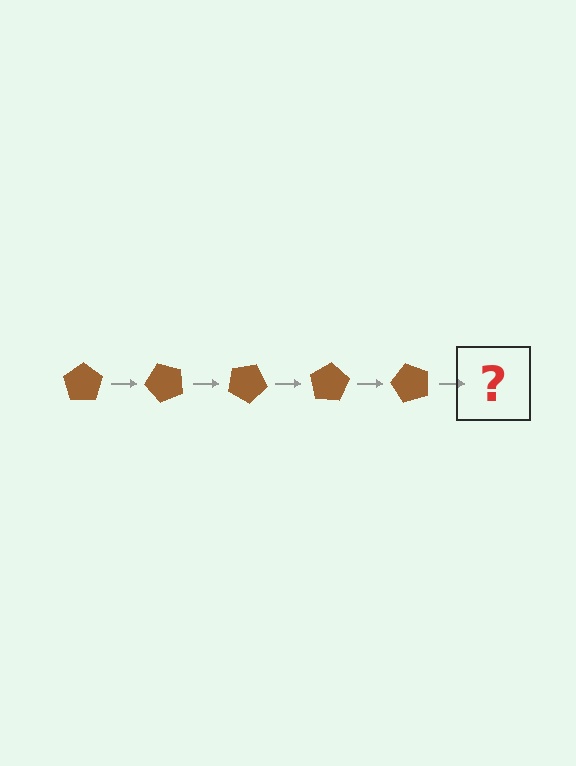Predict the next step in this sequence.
The next step is a brown pentagon rotated 250 degrees.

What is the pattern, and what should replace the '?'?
The pattern is that the pentagon rotates 50 degrees each step. The '?' should be a brown pentagon rotated 250 degrees.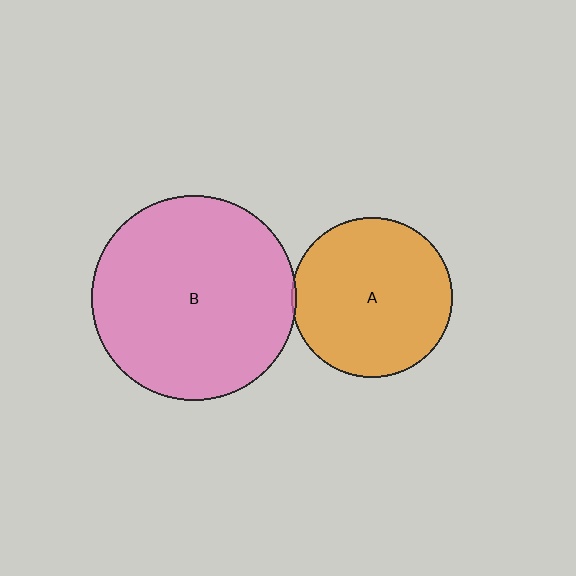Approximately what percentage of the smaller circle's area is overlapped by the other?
Approximately 5%.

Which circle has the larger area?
Circle B (pink).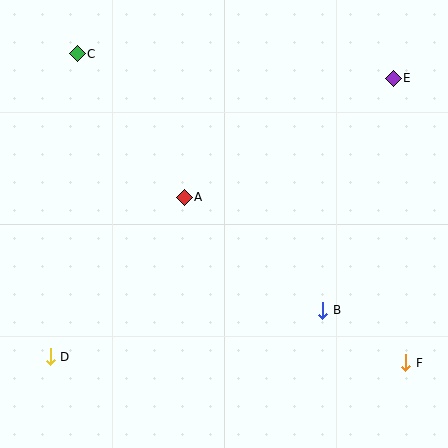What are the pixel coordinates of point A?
Point A is at (184, 197).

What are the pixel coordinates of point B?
Point B is at (323, 310).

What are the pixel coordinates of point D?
Point D is at (50, 357).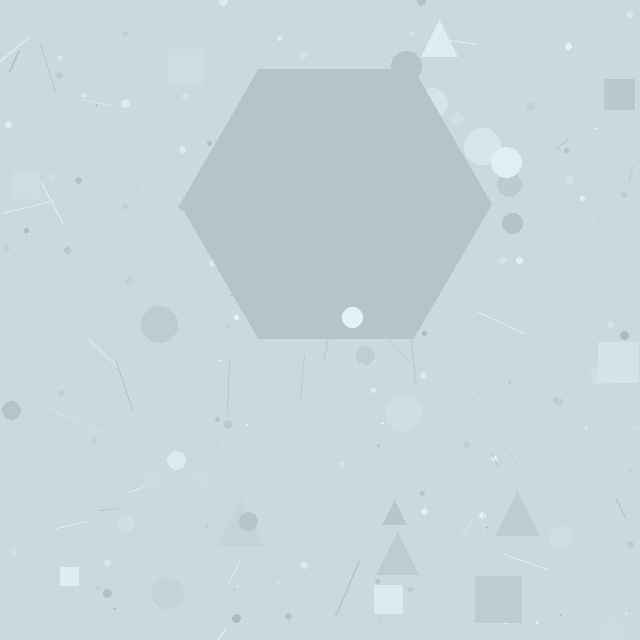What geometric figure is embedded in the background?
A hexagon is embedded in the background.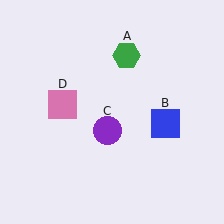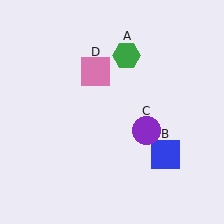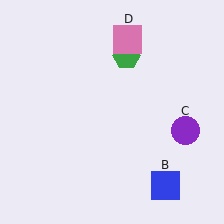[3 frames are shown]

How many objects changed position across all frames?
3 objects changed position: blue square (object B), purple circle (object C), pink square (object D).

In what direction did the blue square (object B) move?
The blue square (object B) moved down.